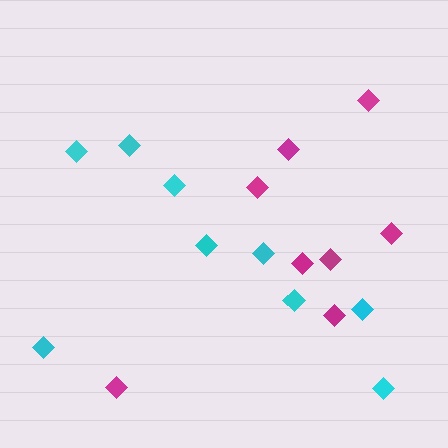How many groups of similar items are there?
There are 2 groups: one group of magenta diamonds (8) and one group of cyan diamonds (9).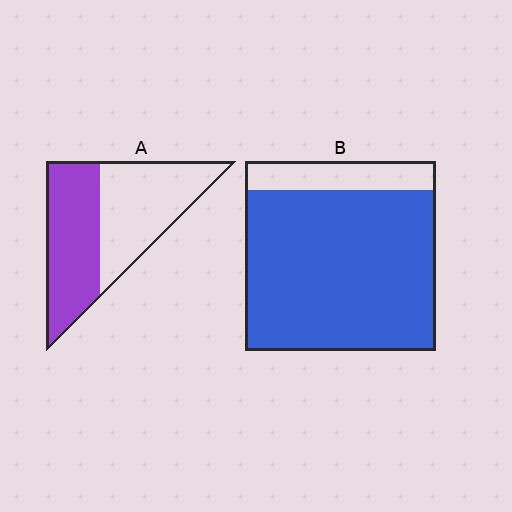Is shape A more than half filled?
Roughly half.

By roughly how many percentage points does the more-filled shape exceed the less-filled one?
By roughly 35 percentage points (B over A).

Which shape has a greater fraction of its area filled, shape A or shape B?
Shape B.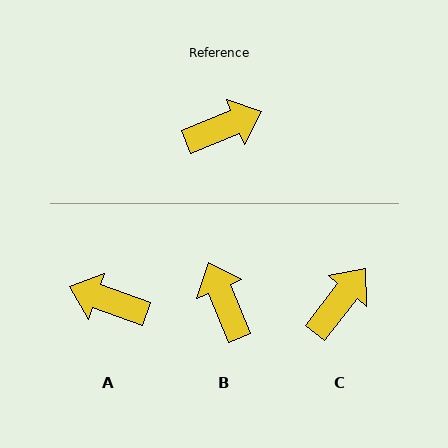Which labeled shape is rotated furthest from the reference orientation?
A, about 138 degrees away.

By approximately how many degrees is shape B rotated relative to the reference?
Approximately 90 degrees counter-clockwise.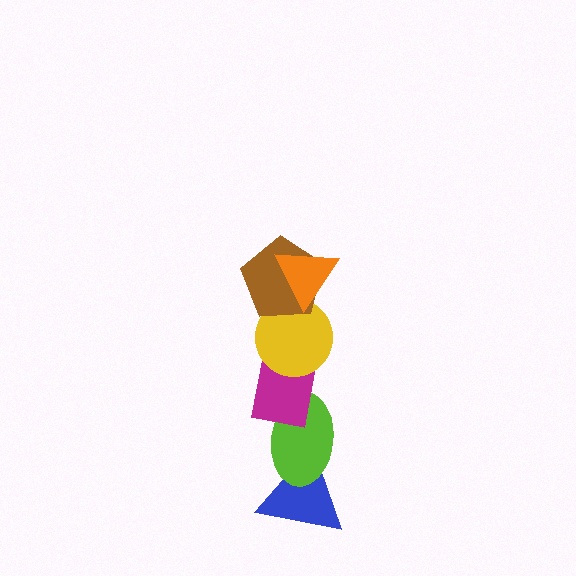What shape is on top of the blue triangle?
The lime ellipse is on top of the blue triangle.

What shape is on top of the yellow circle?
The brown pentagon is on top of the yellow circle.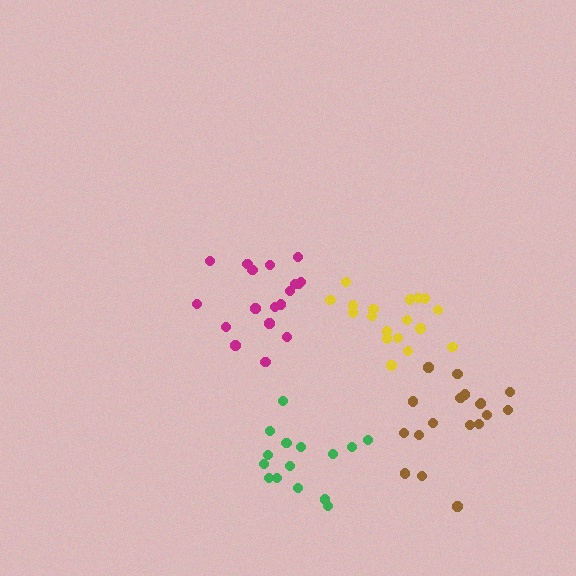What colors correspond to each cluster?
The clusters are colored: magenta, green, yellow, brown.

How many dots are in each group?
Group 1: 18 dots, Group 2: 15 dots, Group 3: 18 dots, Group 4: 18 dots (69 total).